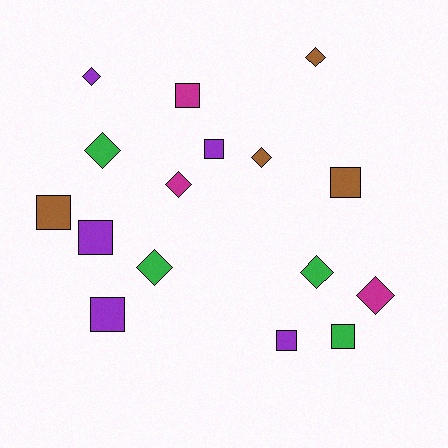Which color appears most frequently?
Purple, with 5 objects.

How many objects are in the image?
There are 16 objects.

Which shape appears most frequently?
Diamond, with 8 objects.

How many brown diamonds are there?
There are 2 brown diamonds.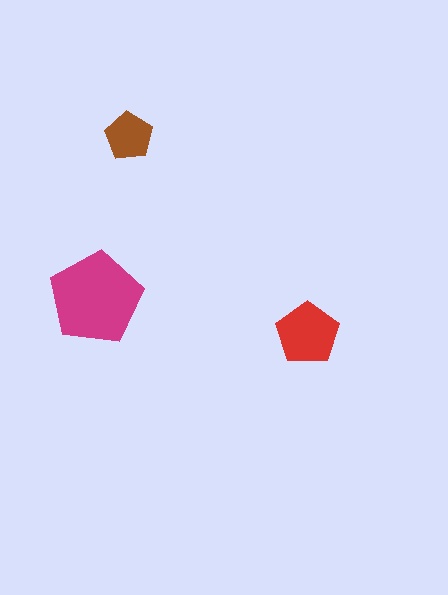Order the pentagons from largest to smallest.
the magenta one, the red one, the brown one.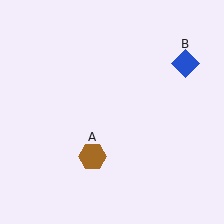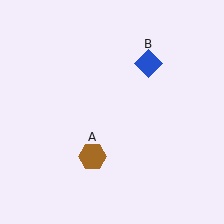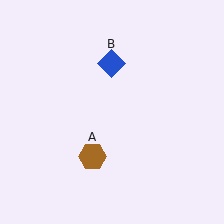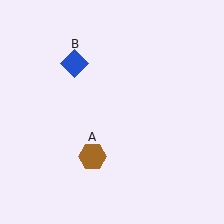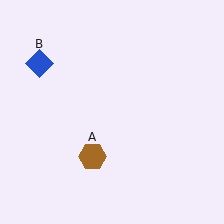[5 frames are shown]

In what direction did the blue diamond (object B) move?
The blue diamond (object B) moved left.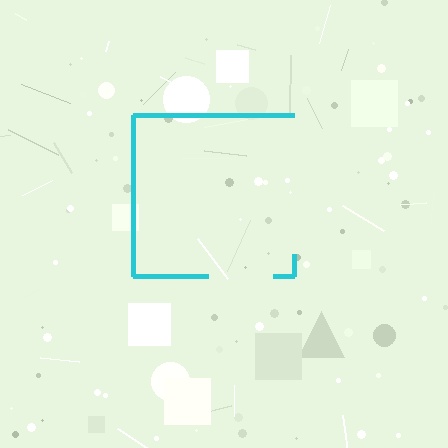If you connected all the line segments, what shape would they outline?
They would outline a square.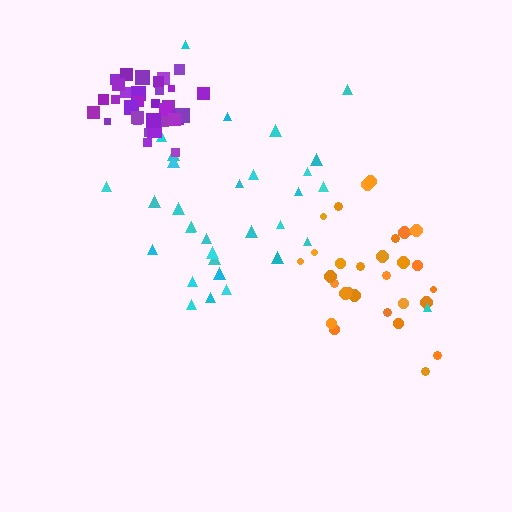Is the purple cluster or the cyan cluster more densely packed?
Purple.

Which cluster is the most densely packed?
Purple.